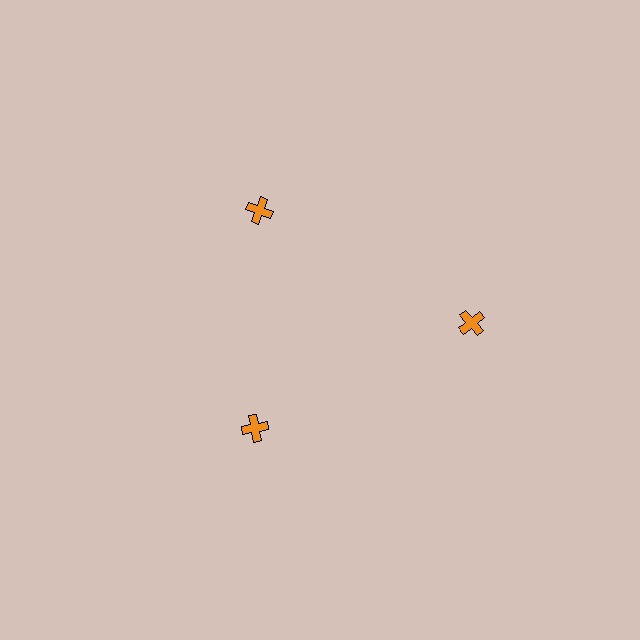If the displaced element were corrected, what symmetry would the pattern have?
It would have 3-fold rotational symmetry — the pattern would map onto itself every 120 degrees.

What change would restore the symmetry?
The symmetry would be restored by moving it inward, back onto the ring so that all 3 crosses sit at equal angles and equal distance from the center.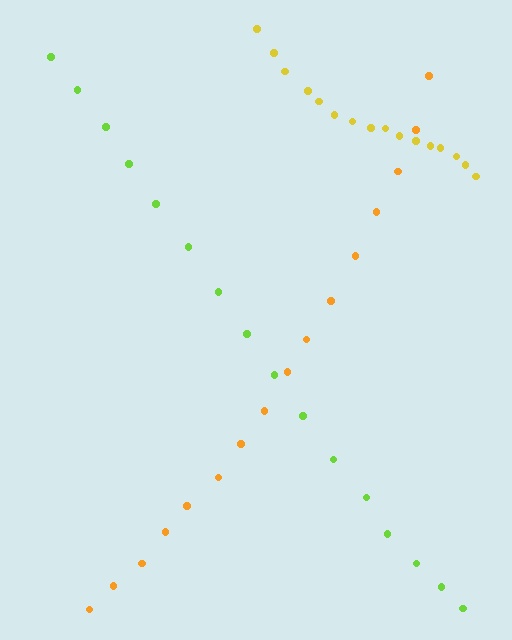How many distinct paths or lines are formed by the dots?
There are 3 distinct paths.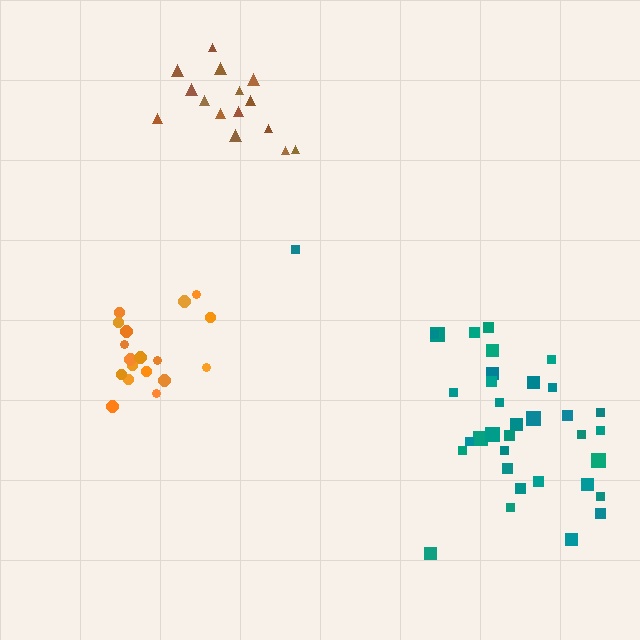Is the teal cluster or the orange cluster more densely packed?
Orange.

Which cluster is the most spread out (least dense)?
Teal.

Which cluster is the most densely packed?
Orange.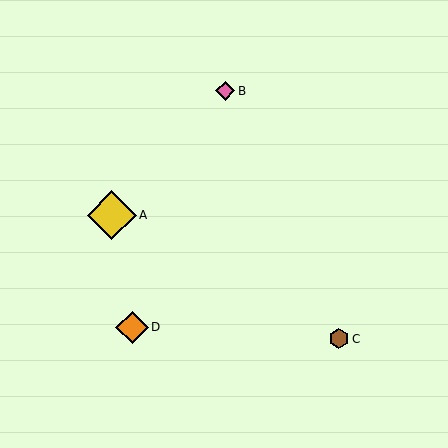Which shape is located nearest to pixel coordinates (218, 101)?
The pink diamond (labeled B) at (225, 91) is nearest to that location.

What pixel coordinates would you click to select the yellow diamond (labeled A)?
Click at (112, 215) to select the yellow diamond A.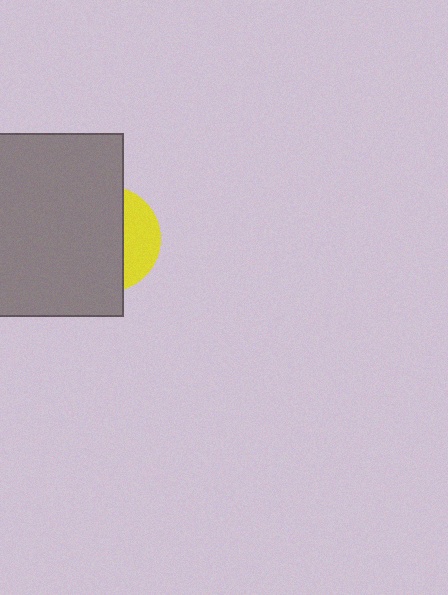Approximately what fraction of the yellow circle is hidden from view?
Roughly 68% of the yellow circle is hidden behind the gray rectangle.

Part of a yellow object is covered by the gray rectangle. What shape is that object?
It is a circle.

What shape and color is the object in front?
The object in front is a gray rectangle.